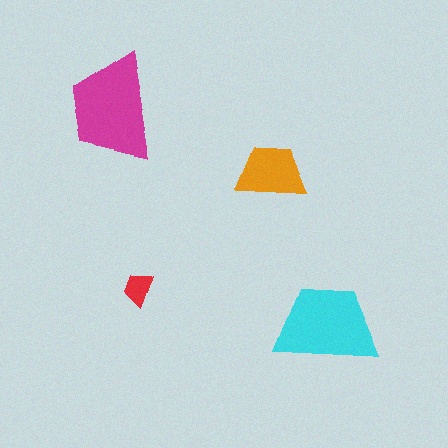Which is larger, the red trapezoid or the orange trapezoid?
The orange one.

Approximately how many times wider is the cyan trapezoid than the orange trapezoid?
About 1.5 times wider.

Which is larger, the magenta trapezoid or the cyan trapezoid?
The magenta one.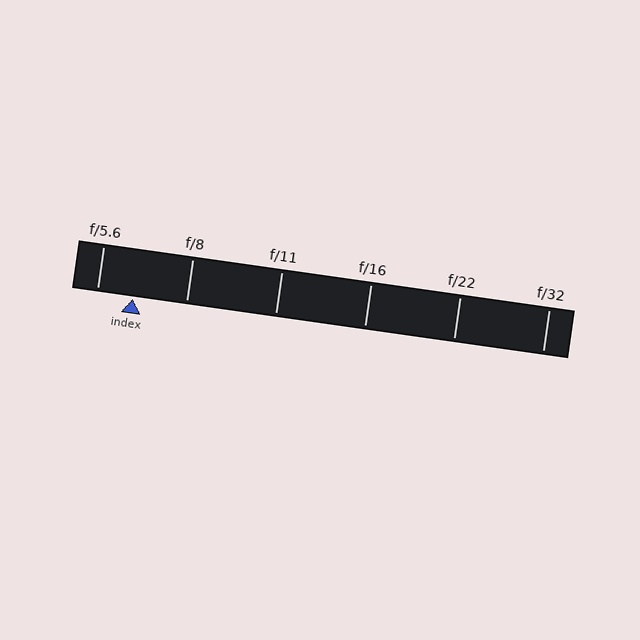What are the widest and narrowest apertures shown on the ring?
The widest aperture shown is f/5.6 and the narrowest is f/32.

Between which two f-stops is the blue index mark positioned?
The index mark is between f/5.6 and f/8.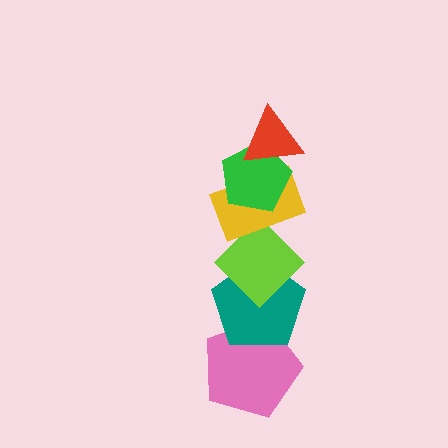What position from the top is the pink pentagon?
The pink pentagon is 6th from the top.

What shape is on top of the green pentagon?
The red triangle is on top of the green pentagon.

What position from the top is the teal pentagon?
The teal pentagon is 5th from the top.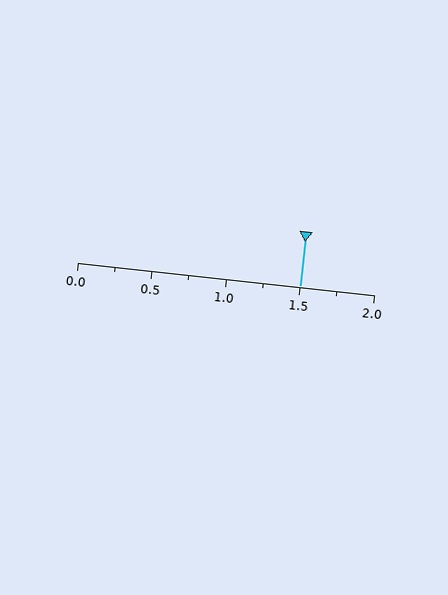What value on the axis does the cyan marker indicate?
The marker indicates approximately 1.5.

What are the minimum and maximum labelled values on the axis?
The axis runs from 0.0 to 2.0.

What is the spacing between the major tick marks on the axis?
The major ticks are spaced 0.5 apart.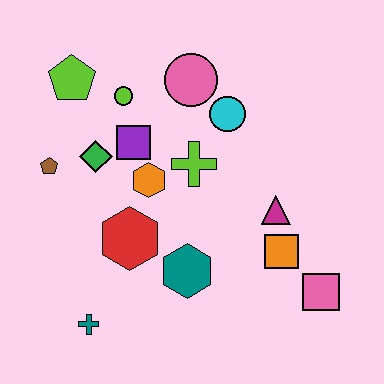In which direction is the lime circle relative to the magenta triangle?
The lime circle is to the left of the magenta triangle.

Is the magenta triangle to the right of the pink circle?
Yes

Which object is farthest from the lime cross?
The teal cross is farthest from the lime cross.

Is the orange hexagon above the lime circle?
No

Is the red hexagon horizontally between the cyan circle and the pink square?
No